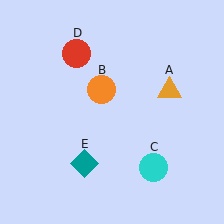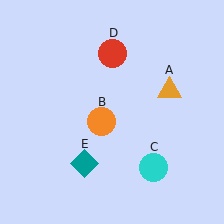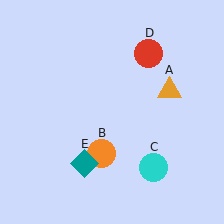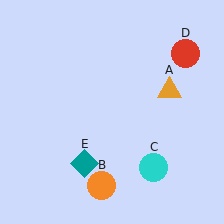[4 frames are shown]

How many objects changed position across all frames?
2 objects changed position: orange circle (object B), red circle (object D).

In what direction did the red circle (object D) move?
The red circle (object D) moved right.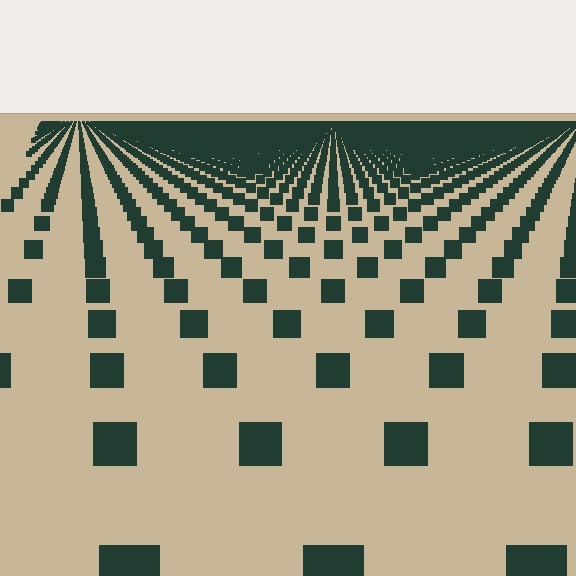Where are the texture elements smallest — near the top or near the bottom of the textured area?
Near the top.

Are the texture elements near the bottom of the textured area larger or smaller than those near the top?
Larger. Near the bottom, elements are closer to the viewer and appear at a bigger on-screen size.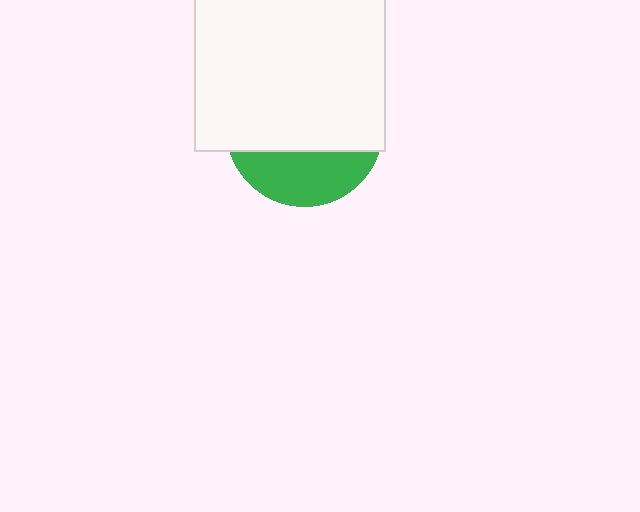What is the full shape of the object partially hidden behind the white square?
The partially hidden object is a green circle.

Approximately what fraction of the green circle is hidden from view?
Roughly 68% of the green circle is hidden behind the white square.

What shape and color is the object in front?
The object in front is a white square.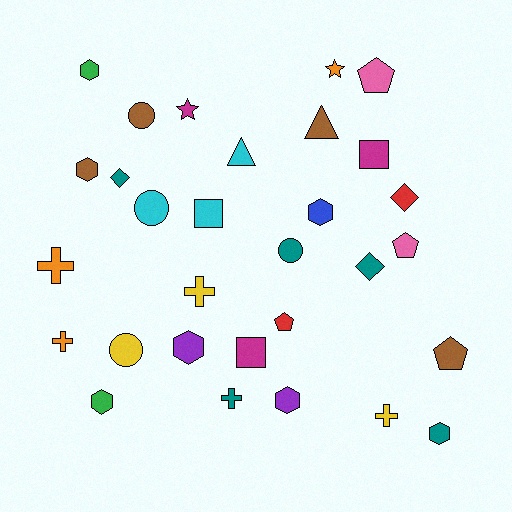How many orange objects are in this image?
There are 3 orange objects.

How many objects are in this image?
There are 30 objects.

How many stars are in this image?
There are 2 stars.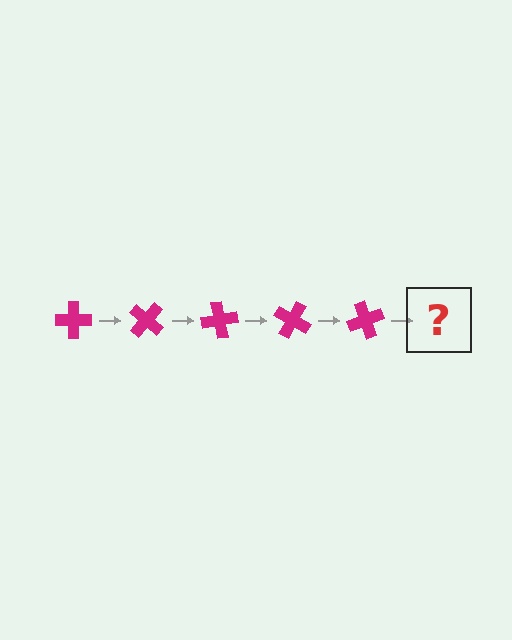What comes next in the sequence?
The next element should be a magenta cross rotated 200 degrees.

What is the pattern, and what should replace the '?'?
The pattern is that the cross rotates 40 degrees each step. The '?' should be a magenta cross rotated 200 degrees.